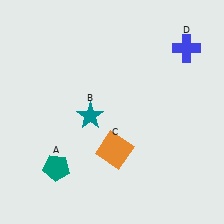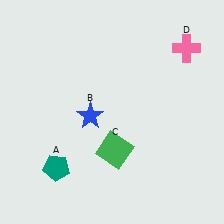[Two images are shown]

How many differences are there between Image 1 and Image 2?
There are 3 differences between the two images.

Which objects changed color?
B changed from teal to blue. C changed from orange to green. D changed from blue to pink.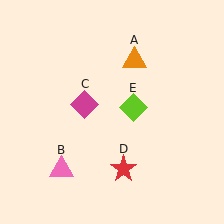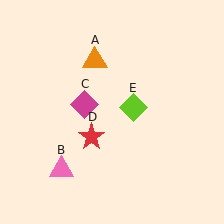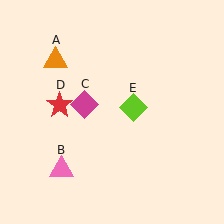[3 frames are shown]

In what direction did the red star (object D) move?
The red star (object D) moved up and to the left.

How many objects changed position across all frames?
2 objects changed position: orange triangle (object A), red star (object D).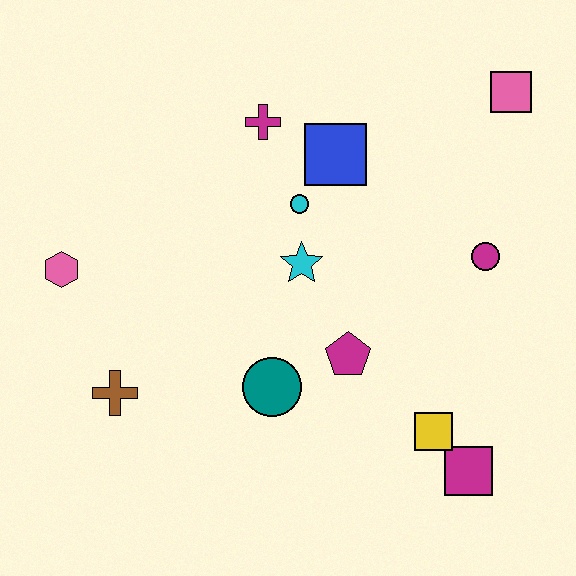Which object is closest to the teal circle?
The magenta pentagon is closest to the teal circle.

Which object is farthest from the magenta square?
The pink hexagon is farthest from the magenta square.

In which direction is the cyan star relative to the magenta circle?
The cyan star is to the left of the magenta circle.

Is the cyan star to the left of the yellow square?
Yes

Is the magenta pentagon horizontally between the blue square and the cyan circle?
No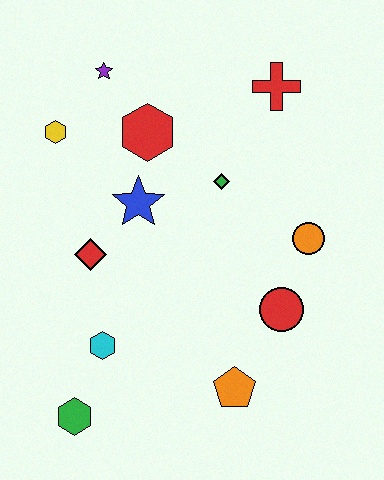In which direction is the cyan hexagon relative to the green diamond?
The cyan hexagon is below the green diamond.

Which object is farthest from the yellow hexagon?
The orange pentagon is farthest from the yellow hexagon.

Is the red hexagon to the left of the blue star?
No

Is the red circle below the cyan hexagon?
No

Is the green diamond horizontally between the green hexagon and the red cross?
Yes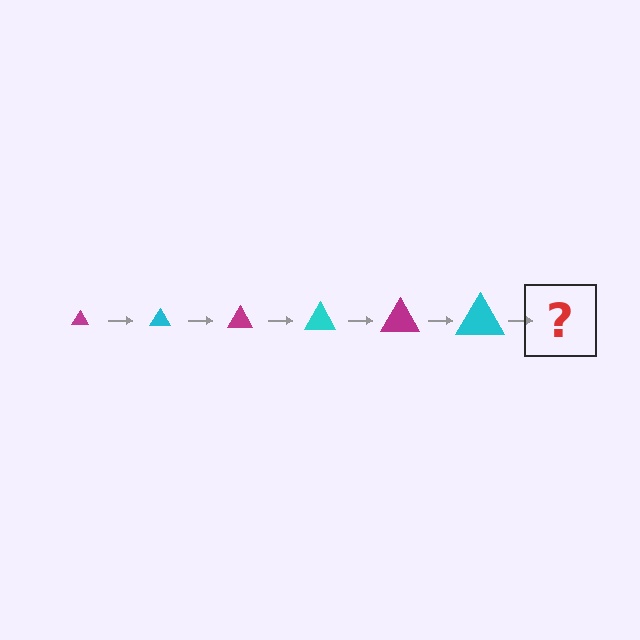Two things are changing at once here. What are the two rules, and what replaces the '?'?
The two rules are that the triangle grows larger each step and the color cycles through magenta and cyan. The '?' should be a magenta triangle, larger than the previous one.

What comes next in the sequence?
The next element should be a magenta triangle, larger than the previous one.